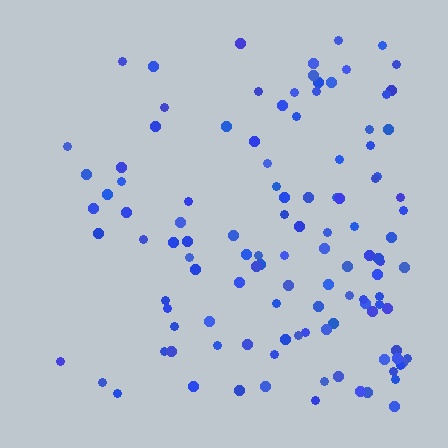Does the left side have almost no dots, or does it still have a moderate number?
Still a moderate number, just noticeably fewer than the right.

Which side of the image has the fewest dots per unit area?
The left.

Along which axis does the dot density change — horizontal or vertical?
Horizontal.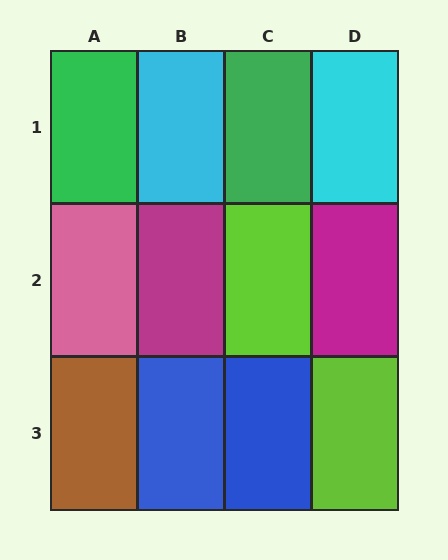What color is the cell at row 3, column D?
Lime.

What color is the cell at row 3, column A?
Brown.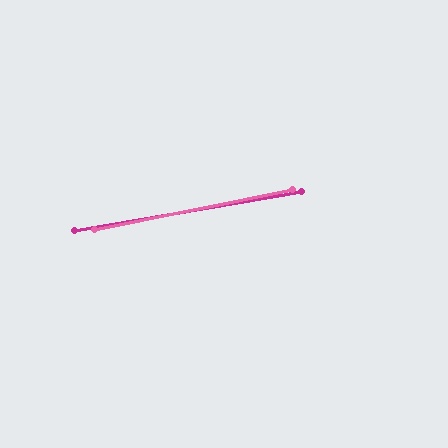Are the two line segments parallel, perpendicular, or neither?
Parallel — their directions differ by only 1.5°.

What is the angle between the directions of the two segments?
Approximately 1 degree.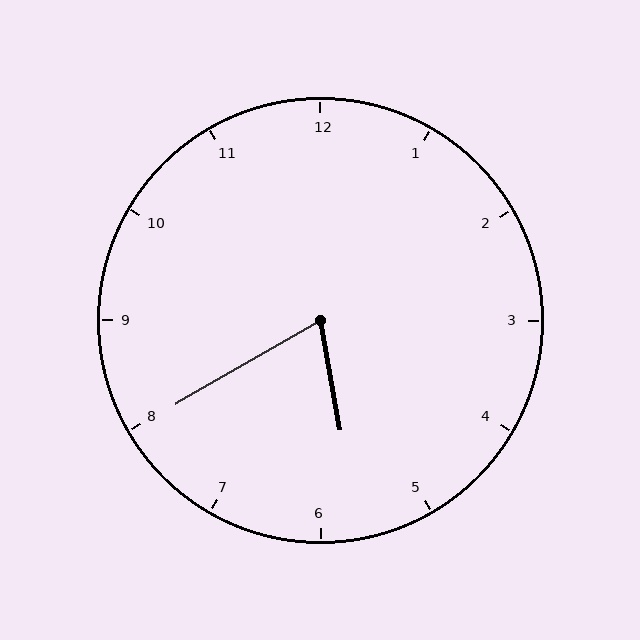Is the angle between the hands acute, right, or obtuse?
It is acute.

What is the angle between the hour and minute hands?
Approximately 70 degrees.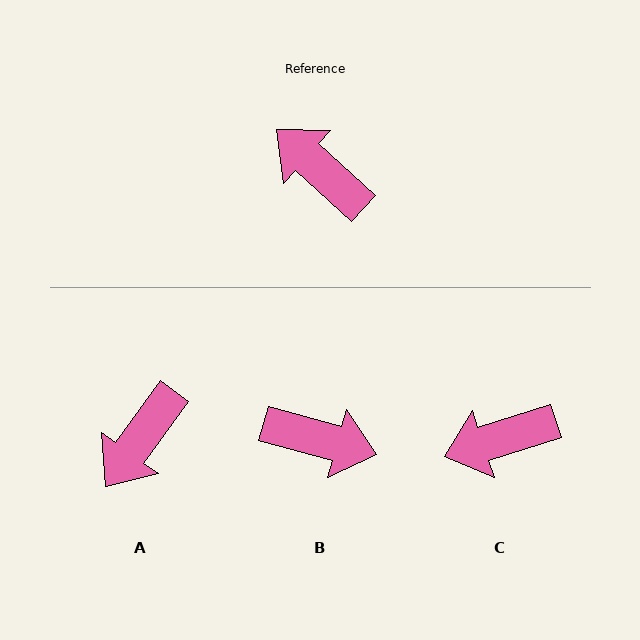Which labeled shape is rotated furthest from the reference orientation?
B, about 153 degrees away.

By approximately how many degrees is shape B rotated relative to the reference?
Approximately 153 degrees clockwise.